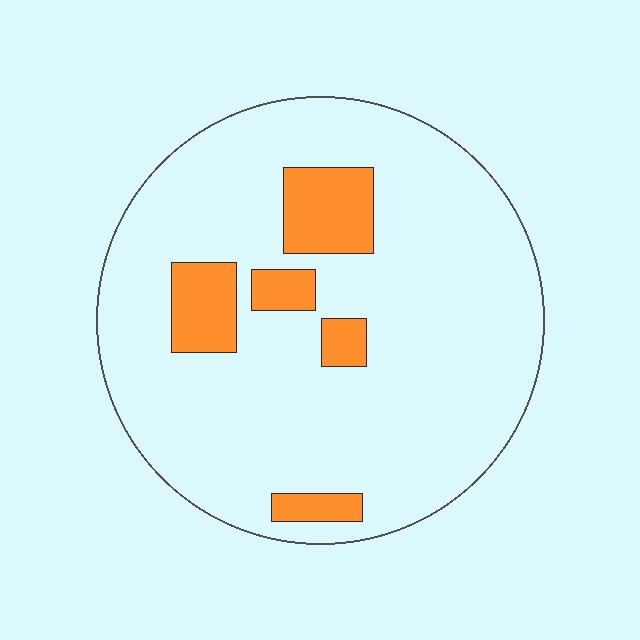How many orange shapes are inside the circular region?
5.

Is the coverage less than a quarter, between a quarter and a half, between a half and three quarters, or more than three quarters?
Less than a quarter.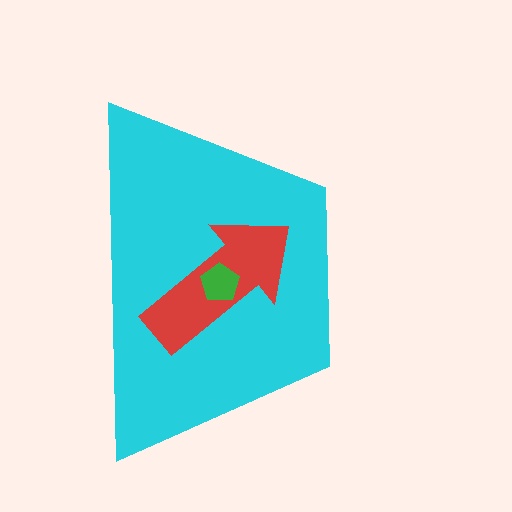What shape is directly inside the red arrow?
The green pentagon.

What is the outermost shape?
The cyan trapezoid.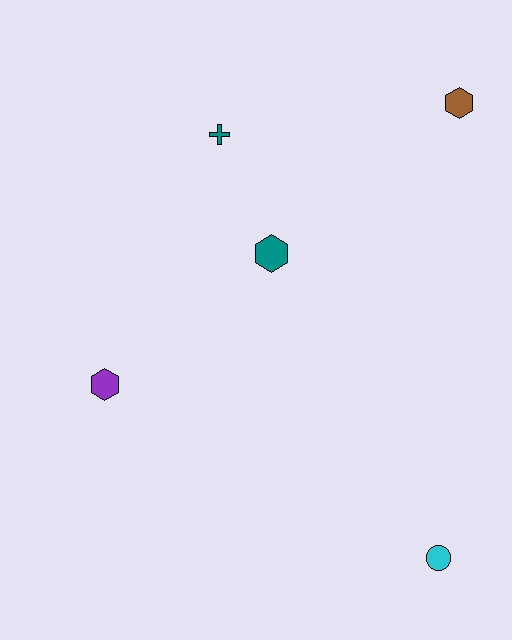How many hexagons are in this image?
There are 3 hexagons.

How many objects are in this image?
There are 5 objects.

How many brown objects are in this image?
There is 1 brown object.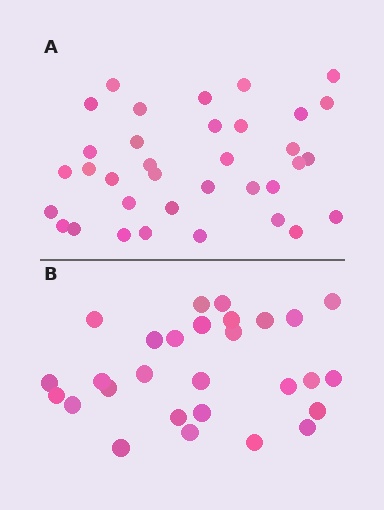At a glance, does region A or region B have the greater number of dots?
Region A (the top region) has more dots.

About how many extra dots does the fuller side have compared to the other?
Region A has roughly 8 or so more dots than region B.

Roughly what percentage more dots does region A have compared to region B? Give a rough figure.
About 25% more.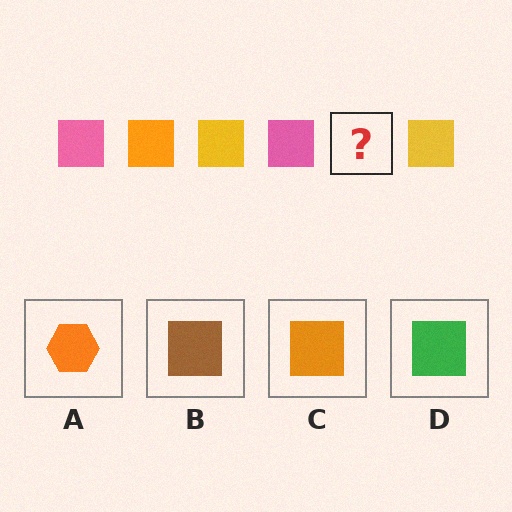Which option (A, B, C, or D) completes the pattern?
C.